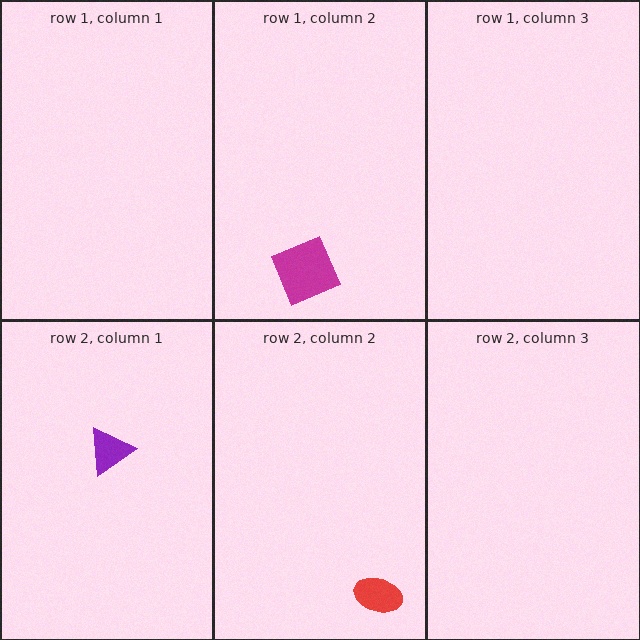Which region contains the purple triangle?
The row 2, column 1 region.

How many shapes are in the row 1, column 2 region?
1.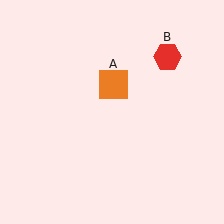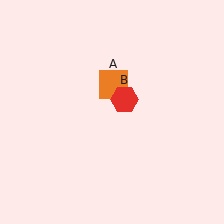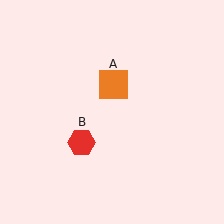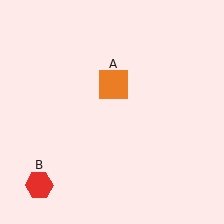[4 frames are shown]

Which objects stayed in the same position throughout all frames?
Orange square (object A) remained stationary.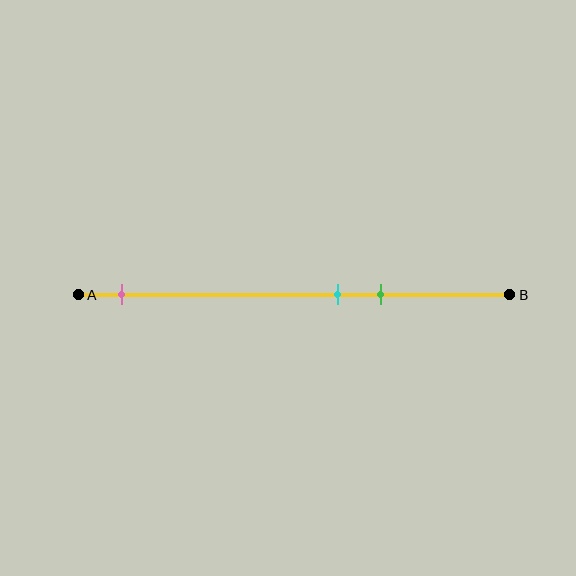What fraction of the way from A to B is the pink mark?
The pink mark is approximately 10% (0.1) of the way from A to B.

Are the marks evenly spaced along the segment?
No, the marks are not evenly spaced.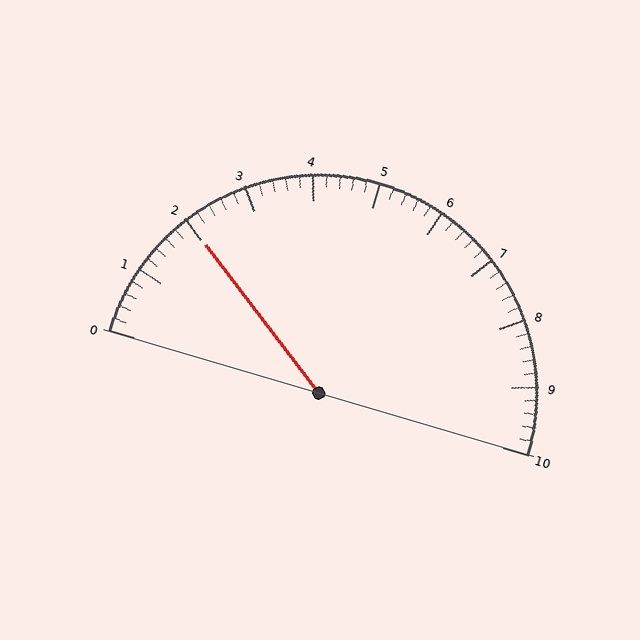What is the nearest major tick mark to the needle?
The nearest major tick mark is 2.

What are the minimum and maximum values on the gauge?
The gauge ranges from 0 to 10.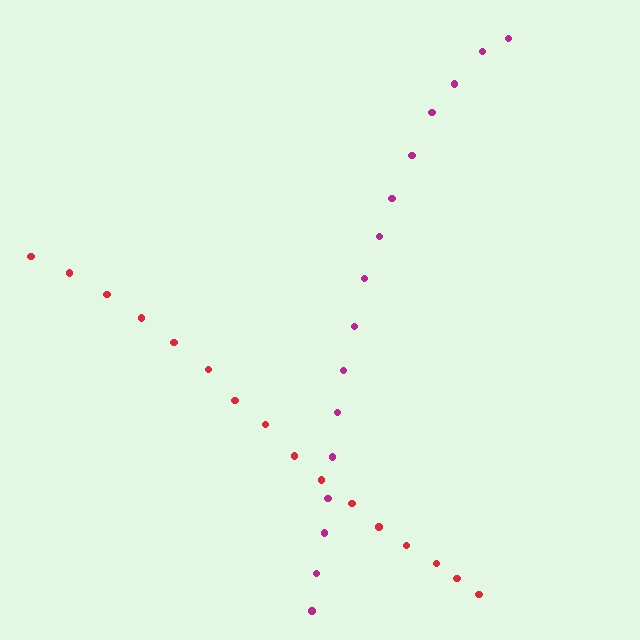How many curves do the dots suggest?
There are 2 distinct paths.